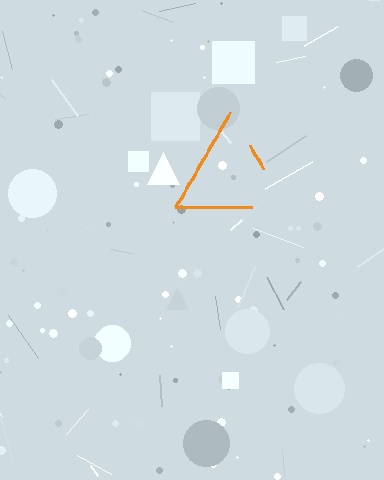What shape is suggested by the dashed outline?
The dashed outline suggests a triangle.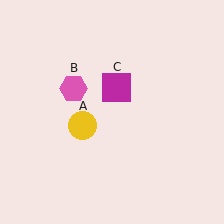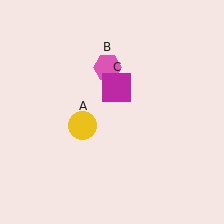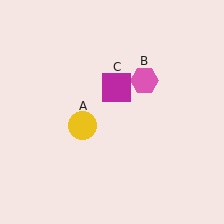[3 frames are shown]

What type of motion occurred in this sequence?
The pink hexagon (object B) rotated clockwise around the center of the scene.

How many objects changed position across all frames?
1 object changed position: pink hexagon (object B).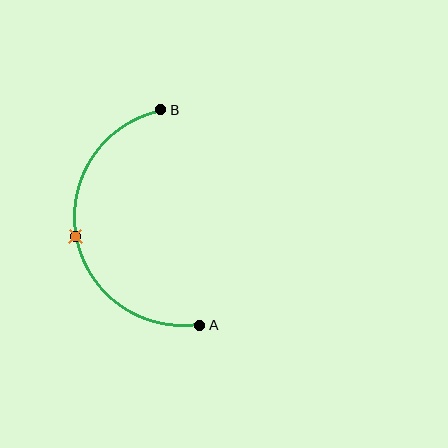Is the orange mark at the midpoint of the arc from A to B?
Yes. The orange mark lies on the arc at equal arc-length from both A and B — it is the arc midpoint.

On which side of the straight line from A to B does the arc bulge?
The arc bulges to the left of the straight line connecting A and B.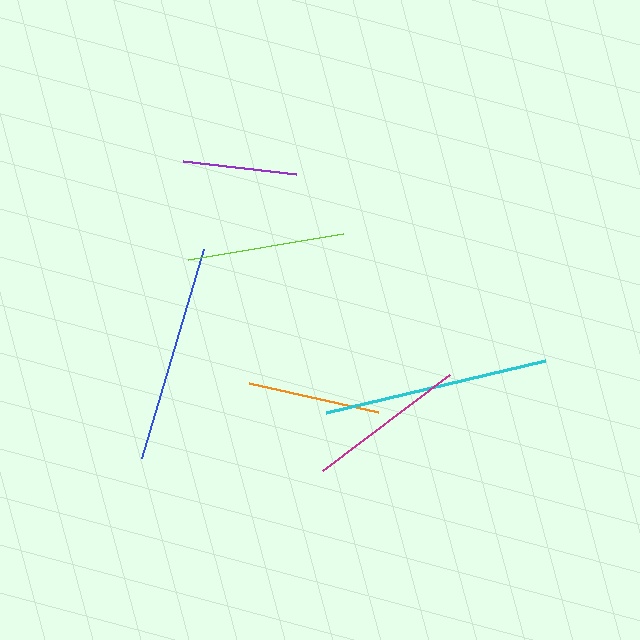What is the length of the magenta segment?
The magenta segment is approximately 160 pixels long.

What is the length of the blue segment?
The blue segment is approximately 218 pixels long.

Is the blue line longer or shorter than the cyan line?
The cyan line is longer than the blue line.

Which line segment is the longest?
The cyan line is the longest at approximately 225 pixels.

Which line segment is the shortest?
The purple line is the shortest at approximately 113 pixels.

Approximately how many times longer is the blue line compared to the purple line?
The blue line is approximately 1.9 times the length of the purple line.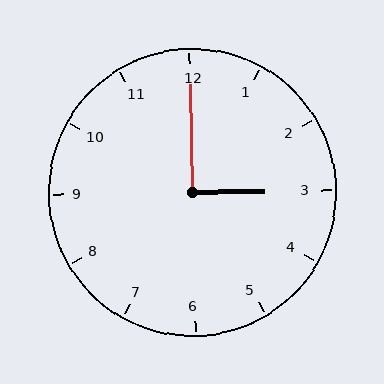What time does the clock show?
3:00.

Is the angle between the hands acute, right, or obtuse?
It is right.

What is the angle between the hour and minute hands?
Approximately 90 degrees.